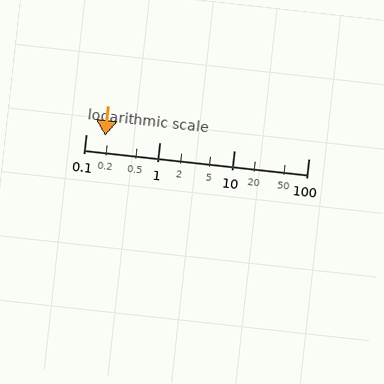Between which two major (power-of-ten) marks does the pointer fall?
The pointer is between 0.1 and 1.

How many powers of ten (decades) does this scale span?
The scale spans 3 decades, from 0.1 to 100.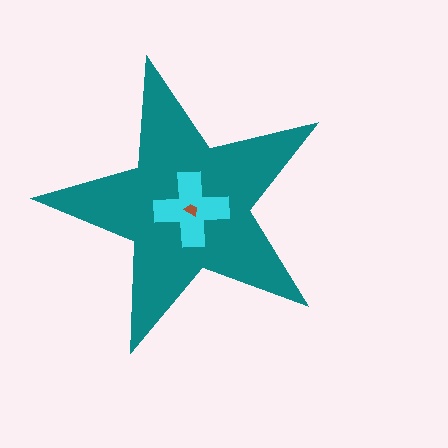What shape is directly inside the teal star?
The cyan cross.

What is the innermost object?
The brown trapezoid.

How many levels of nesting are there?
3.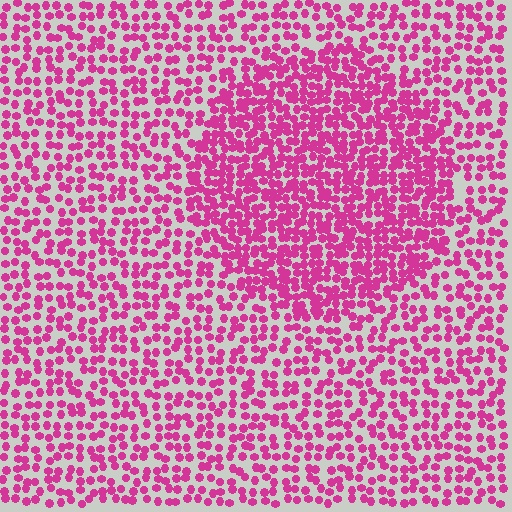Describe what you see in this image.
The image contains small magenta elements arranged at two different densities. A circle-shaped region is visible where the elements are more densely packed than the surrounding area.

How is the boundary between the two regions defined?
The boundary is defined by a change in element density (approximately 1.8x ratio). All elements are the same color, size, and shape.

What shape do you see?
I see a circle.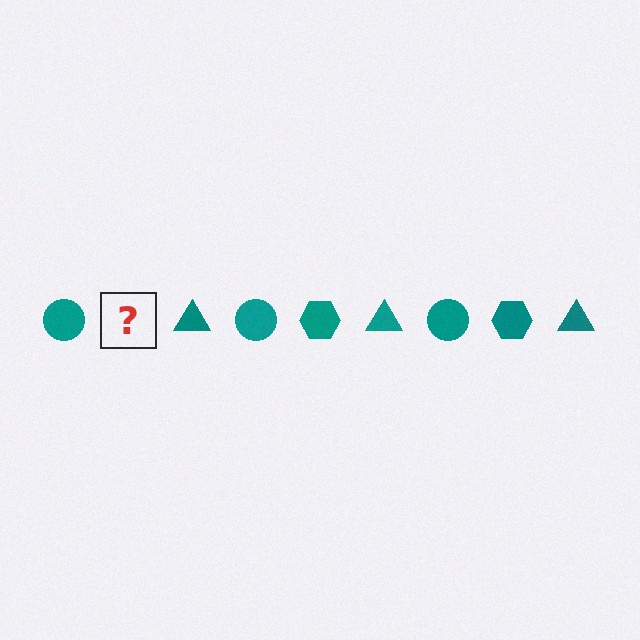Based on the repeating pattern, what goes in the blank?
The blank should be a teal hexagon.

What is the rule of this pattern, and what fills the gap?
The rule is that the pattern cycles through circle, hexagon, triangle shapes in teal. The gap should be filled with a teal hexagon.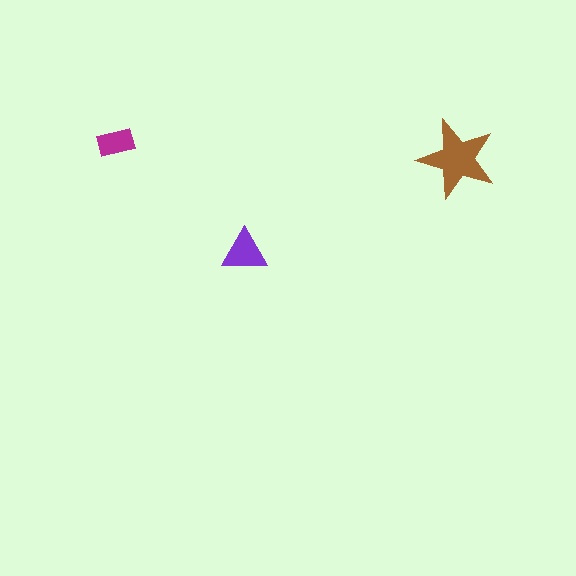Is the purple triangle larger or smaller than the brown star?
Smaller.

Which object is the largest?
The brown star.